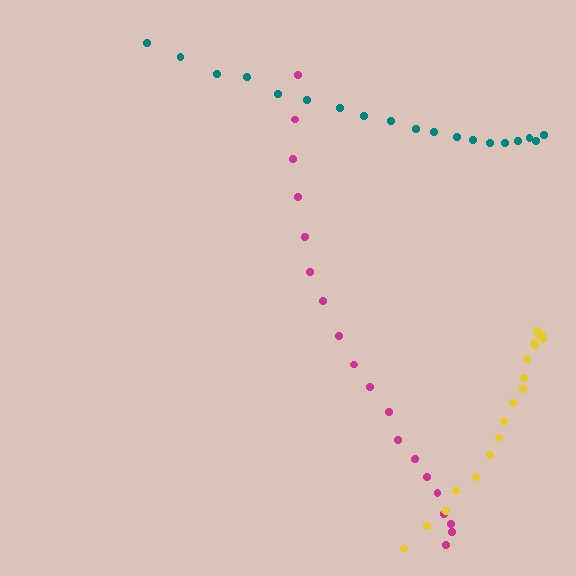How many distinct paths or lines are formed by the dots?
There are 3 distinct paths.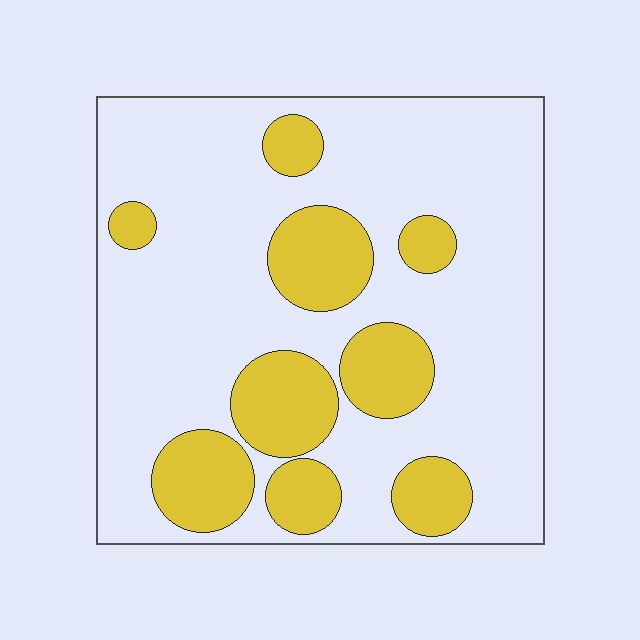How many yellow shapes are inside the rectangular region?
9.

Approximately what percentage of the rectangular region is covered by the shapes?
Approximately 25%.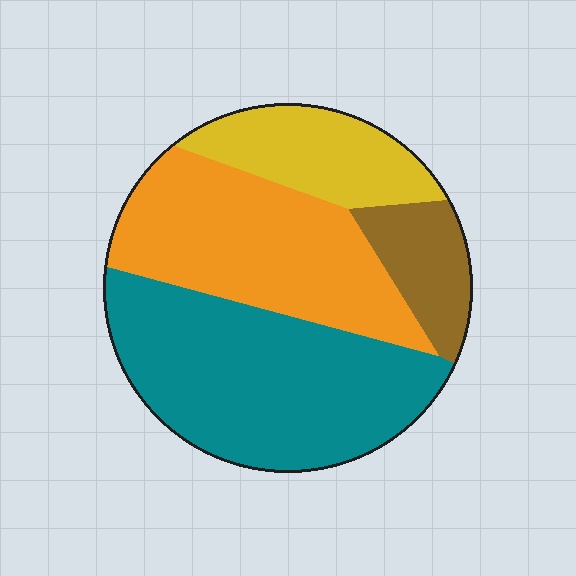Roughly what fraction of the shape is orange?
Orange takes up between a quarter and a half of the shape.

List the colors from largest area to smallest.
From largest to smallest: teal, orange, yellow, brown.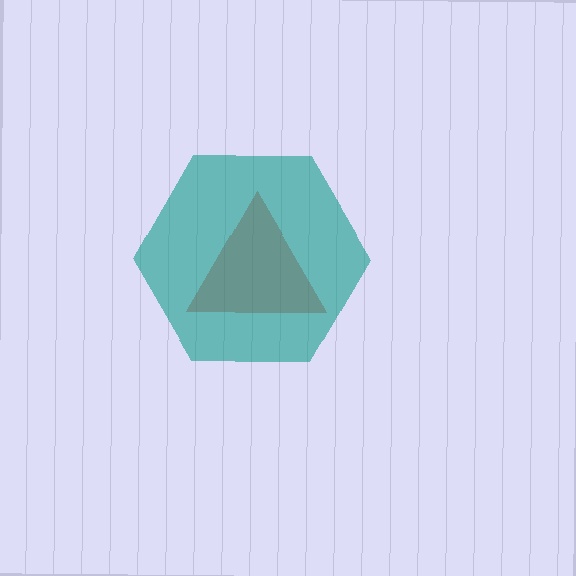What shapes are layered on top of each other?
The layered shapes are: a red triangle, a teal hexagon.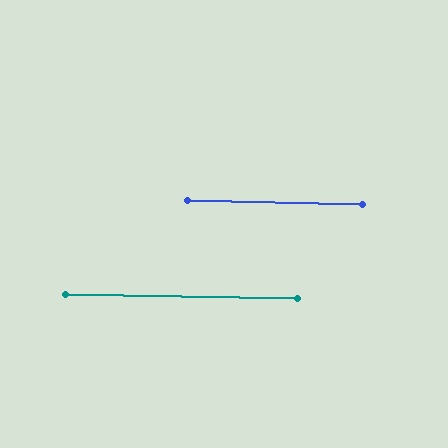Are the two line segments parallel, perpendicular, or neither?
Parallel — their directions differ by only 0.1°.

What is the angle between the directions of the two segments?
Approximately 0 degrees.